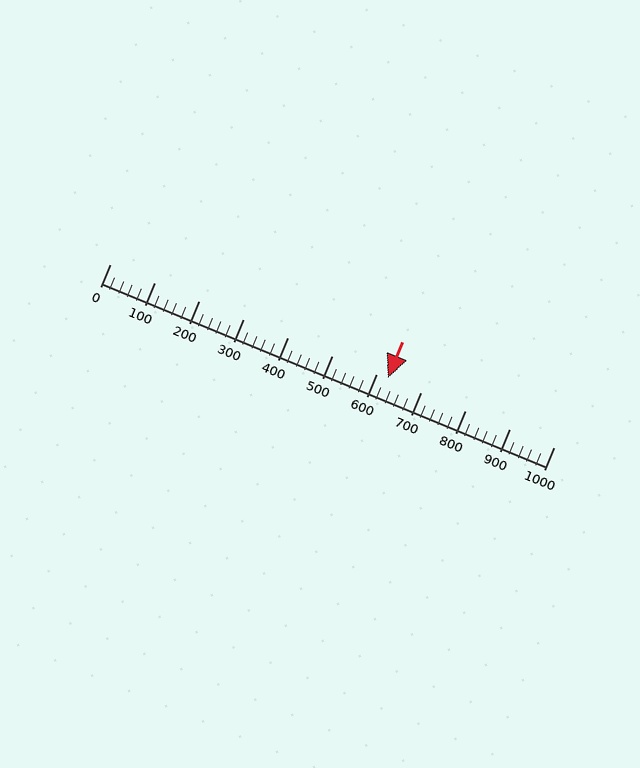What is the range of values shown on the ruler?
The ruler shows values from 0 to 1000.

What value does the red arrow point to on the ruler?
The red arrow points to approximately 626.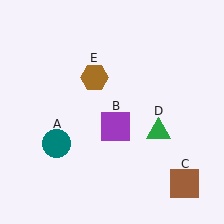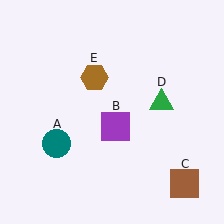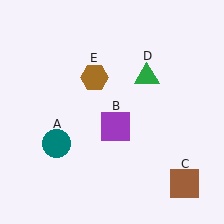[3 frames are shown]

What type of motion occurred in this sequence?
The green triangle (object D) rotated counterclockwise around the center of the scene.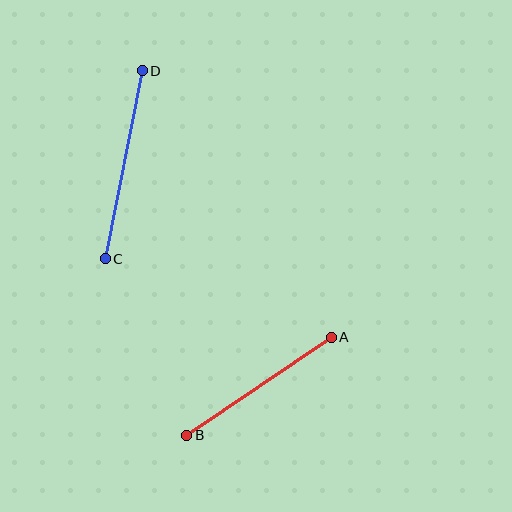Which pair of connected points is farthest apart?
Points C and D are farthest apart.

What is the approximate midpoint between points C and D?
The midpoint is at approximately (124, 165) pixels.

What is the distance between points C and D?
The distance is approximately 192 pixels.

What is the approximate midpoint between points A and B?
The midpoint is at approximately (259, 386) pixels.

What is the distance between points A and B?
The distance is approximately 175 pixels.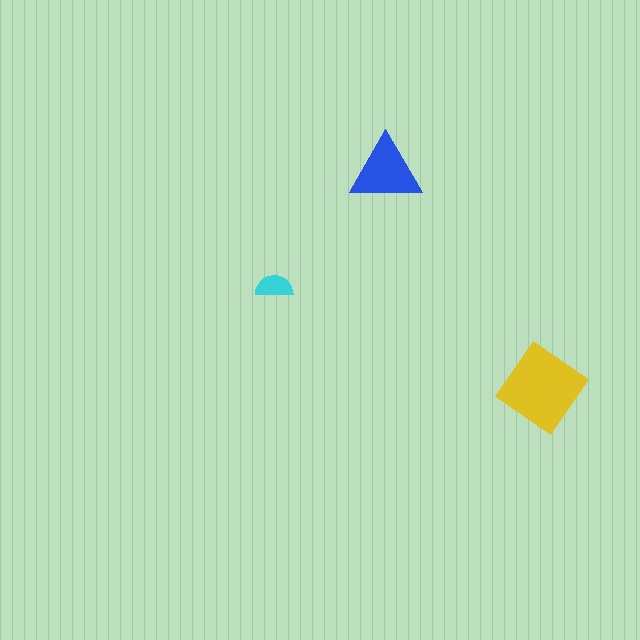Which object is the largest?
The yellow diamond.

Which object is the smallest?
The cyan semicircle.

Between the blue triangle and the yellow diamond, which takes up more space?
The yellow diamond.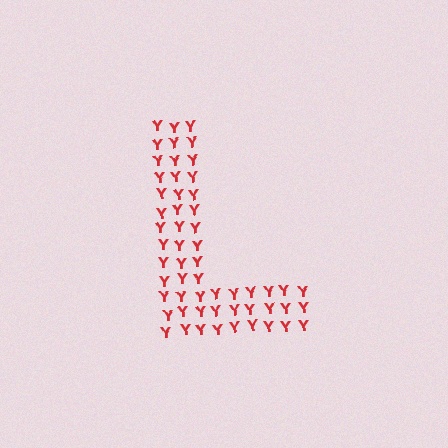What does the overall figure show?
The overall figure shows the letter L.